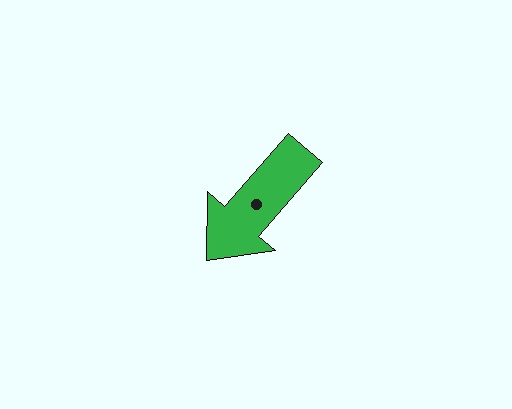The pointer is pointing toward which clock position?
Roughly 7 o'clock.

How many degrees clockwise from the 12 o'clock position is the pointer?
Approximately 221 degrees.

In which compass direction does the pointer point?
Southwest.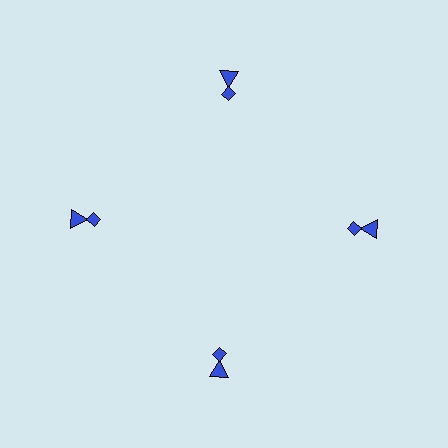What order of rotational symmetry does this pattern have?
This pattern has 4-fold rotational symmetry.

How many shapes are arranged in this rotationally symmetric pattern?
There are 8 shapes, arranged in 4 groups of 2.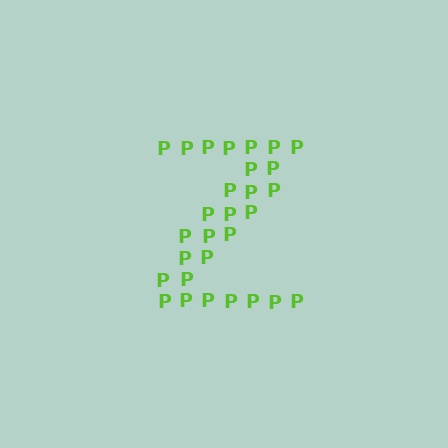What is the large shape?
The large shape is the letter Z.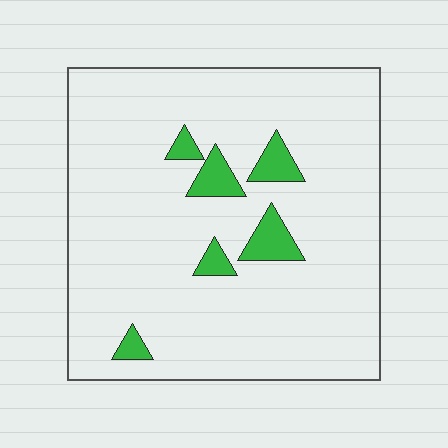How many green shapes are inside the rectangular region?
6.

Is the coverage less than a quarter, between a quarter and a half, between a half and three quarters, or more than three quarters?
Less than a quarter.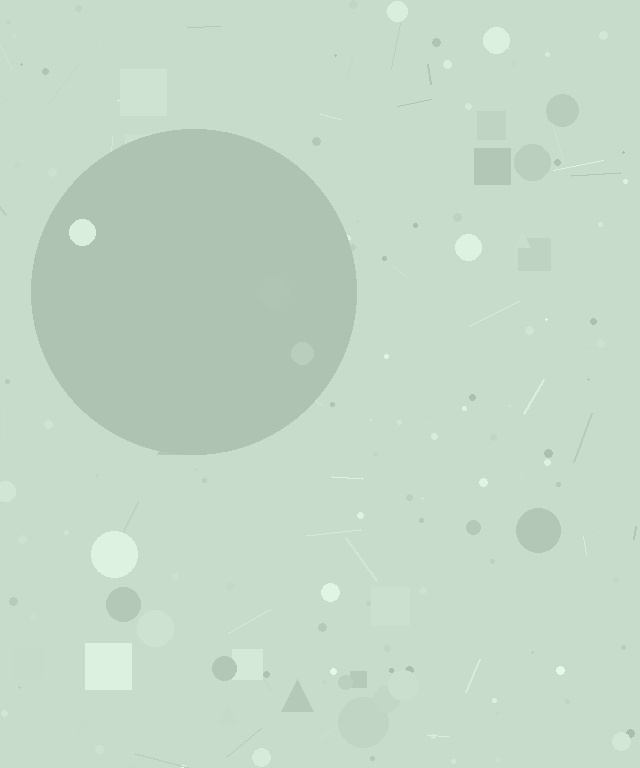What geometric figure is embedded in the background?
A circle is embedded in the background.